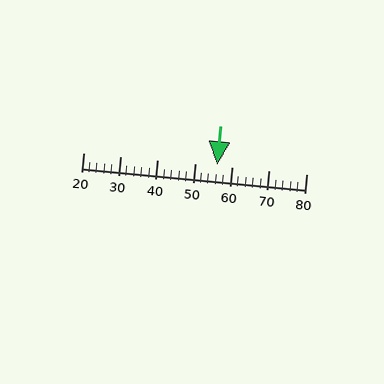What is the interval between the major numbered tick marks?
The major tick marks are spaced 10 units apart.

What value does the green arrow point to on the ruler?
The green arrow points to approximately 56.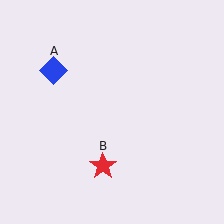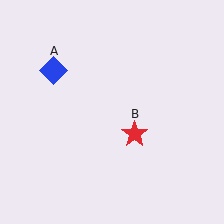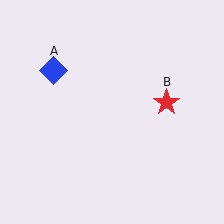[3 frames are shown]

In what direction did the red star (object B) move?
The red star (object B) moved up and to the right.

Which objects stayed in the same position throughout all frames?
Blue diamond (object A) remained stationary.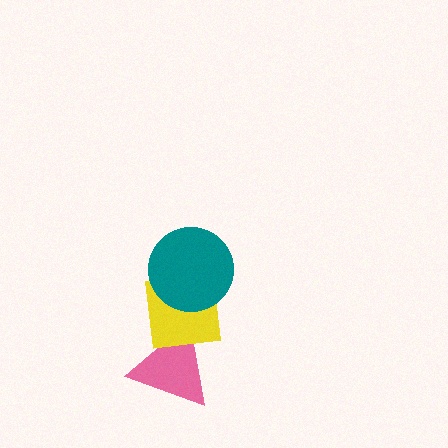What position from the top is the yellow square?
The yellow square is 2nd from the top.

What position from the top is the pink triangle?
The pink triangle is 3rd from the top.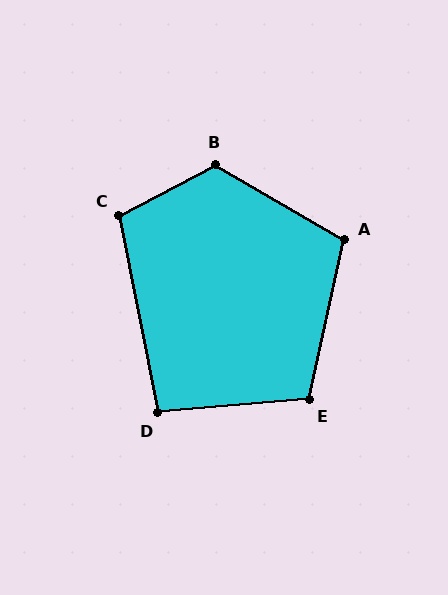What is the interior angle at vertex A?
Approximately 108 degrees (obtuse).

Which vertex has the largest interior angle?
B, at approximately 122 degrees.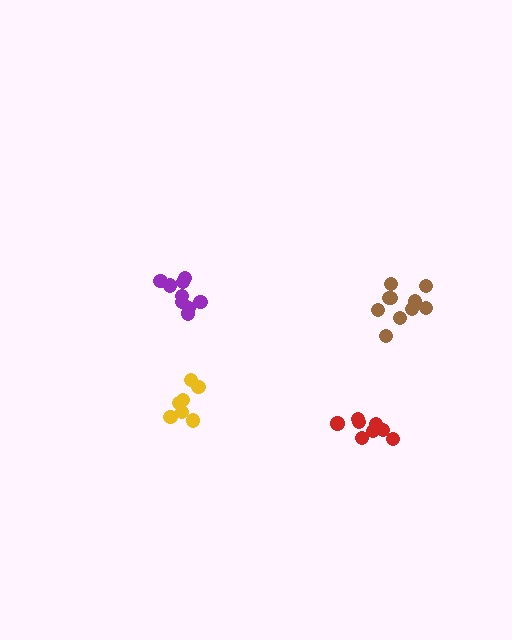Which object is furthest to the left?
The purple cluster is leftmost.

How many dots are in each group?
Group 1: 9 dots, Group 2: 8 dots, Group 3: 10 dots, Group 4: 7 dots (34 total).